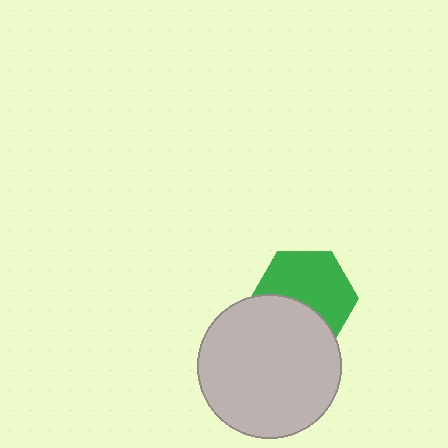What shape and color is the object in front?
The object in front is a light gray circle.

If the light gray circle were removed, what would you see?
You would see the complete green hexagon.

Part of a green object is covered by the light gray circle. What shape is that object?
It is a hexagon.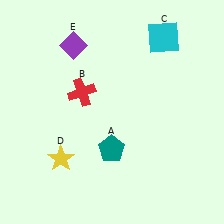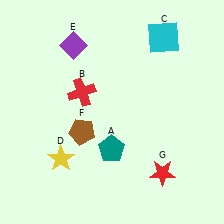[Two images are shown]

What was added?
A brown pentagon (F), a red star (G) were added in Image 2.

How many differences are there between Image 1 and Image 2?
There are 2 differences between the two images.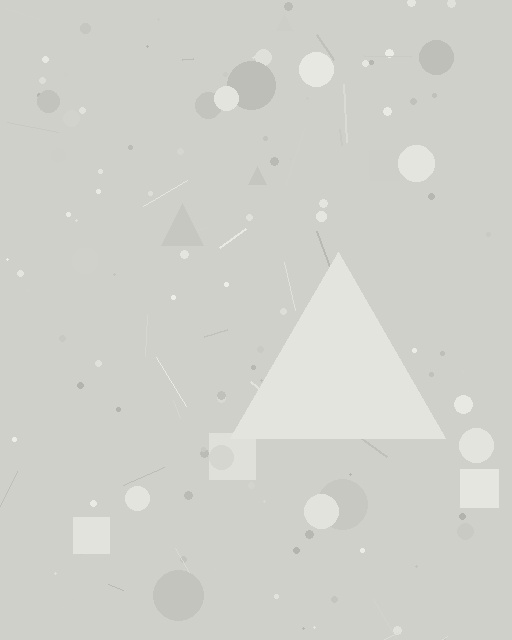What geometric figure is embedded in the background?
A triangle is embedded in the background.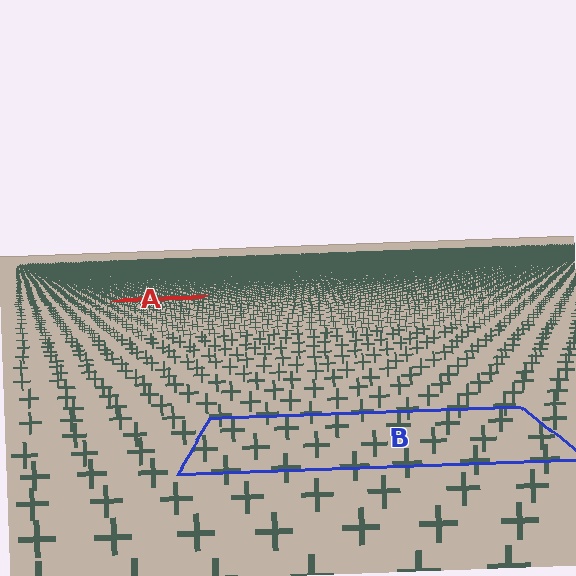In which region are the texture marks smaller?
The texture marks are smaller in region A, because it is farther away.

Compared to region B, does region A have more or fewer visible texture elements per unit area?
Region A has more texture elements per unit area — they are packed more densely because it is farther away.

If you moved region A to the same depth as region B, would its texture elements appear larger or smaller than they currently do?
They would appear larger. At a closer depth, the same texture elements are projected at a bigger on-screen size.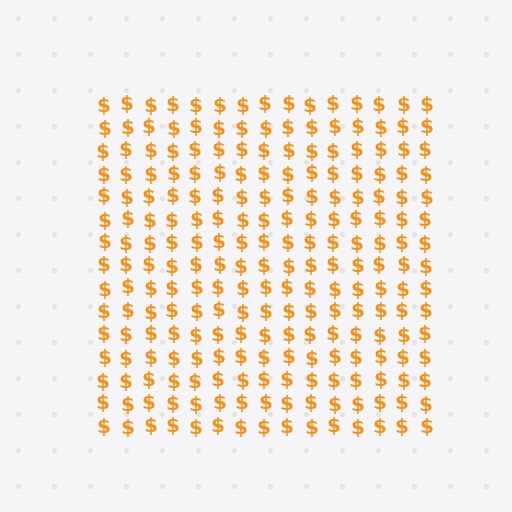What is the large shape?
The large shape is a square.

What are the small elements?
The small elements are dollar signs.